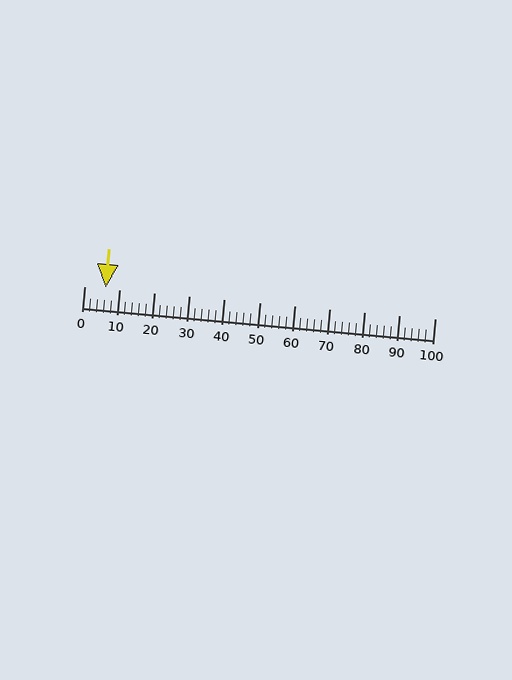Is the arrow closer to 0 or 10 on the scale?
The arrow is closer to 10.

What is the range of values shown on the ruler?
The ruler shows values from 0 to 100.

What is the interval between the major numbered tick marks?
The major tick marks are spaced 10 units apart.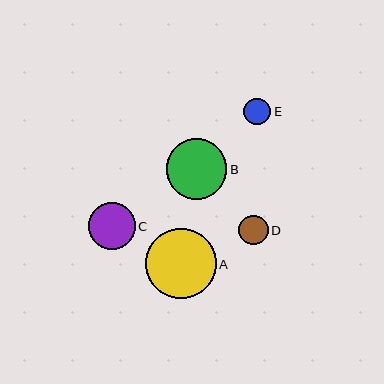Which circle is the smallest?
Circle E is the smallest with a size of approximately 27 pixels.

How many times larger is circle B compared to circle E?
Circle B is approximately 2.3 times the size of circle E.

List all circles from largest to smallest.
From largest to smallest: A, B, C, D, E.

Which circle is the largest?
Circle A is the largest with a size of approximately 70 pixels.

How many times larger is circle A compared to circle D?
Circle A is approximately 2.4 times the size of circle D.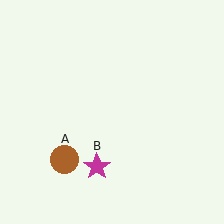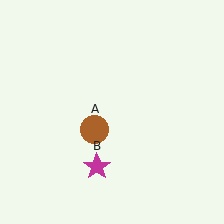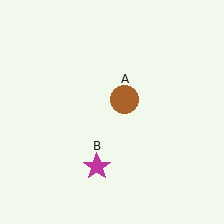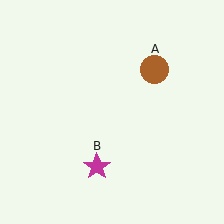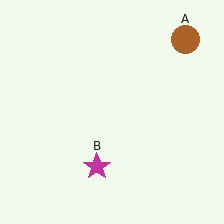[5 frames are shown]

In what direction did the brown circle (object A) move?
The brown circle (object A) moved up and to the right.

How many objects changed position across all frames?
1 object changed position: brown circle (object A).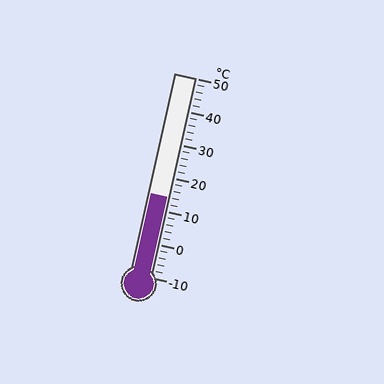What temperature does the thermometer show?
The thermometer shows approximately 14°C.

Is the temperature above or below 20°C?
The temperature is below 20°C.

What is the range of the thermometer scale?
The thermometer scale ranges from -10°C to 50°C.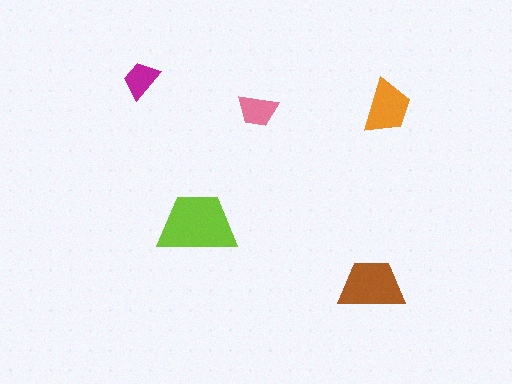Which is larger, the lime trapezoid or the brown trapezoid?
The lime one.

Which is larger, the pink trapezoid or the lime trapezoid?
The lime one.